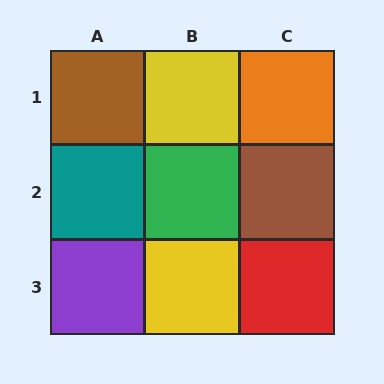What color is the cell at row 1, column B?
Yellow.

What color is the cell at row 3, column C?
Red.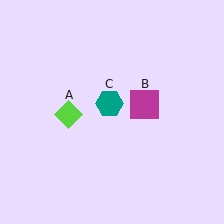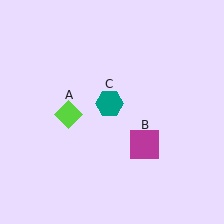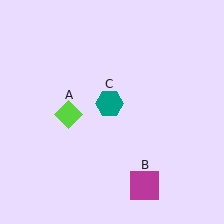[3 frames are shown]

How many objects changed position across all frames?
1 object changed position: magenta square (object B).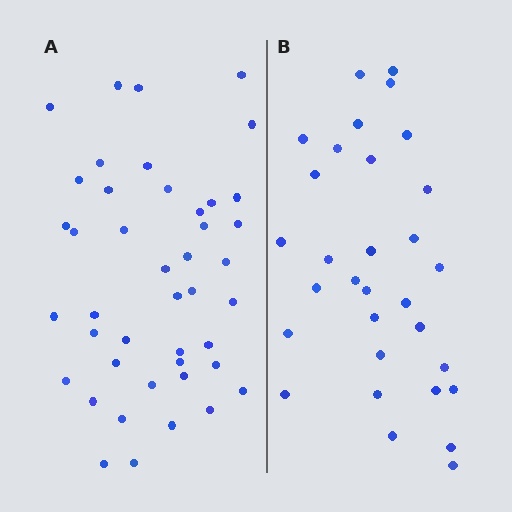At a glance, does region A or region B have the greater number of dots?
Region A (the left region) has more dots.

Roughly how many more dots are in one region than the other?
Region A has roughly 12 or so more dots than region B.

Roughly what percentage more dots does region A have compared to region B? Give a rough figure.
About 40% more.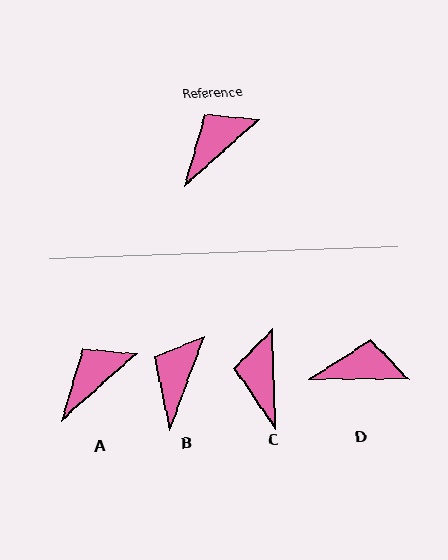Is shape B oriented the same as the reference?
No, it is off by about 28 degrees.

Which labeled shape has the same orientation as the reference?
A.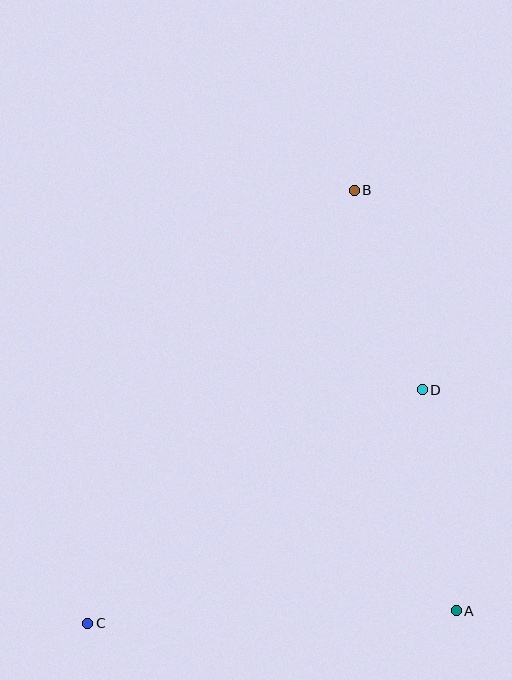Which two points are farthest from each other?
Points B and C are farthest from each other.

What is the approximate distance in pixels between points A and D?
The distance between A and D is approximately 223 pixels.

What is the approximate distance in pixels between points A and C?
The distance between A and C is approximately 369 pixels.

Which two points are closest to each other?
Points B and D are closest to each other.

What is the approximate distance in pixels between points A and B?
The distance between A and B is approximately 432 pixels.